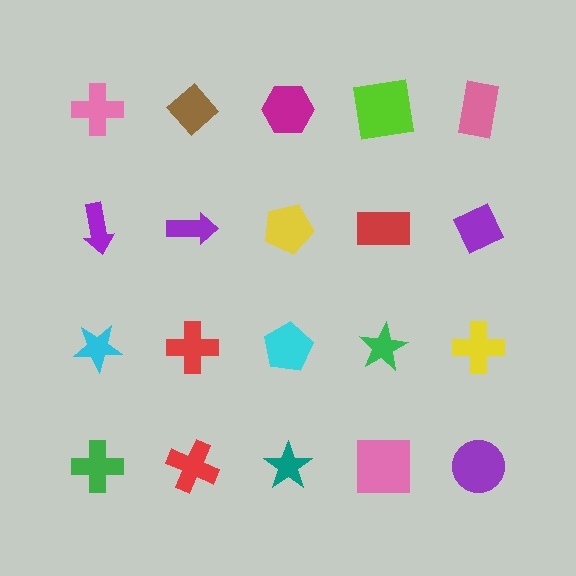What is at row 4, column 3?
A teal star.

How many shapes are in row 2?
5 shapes.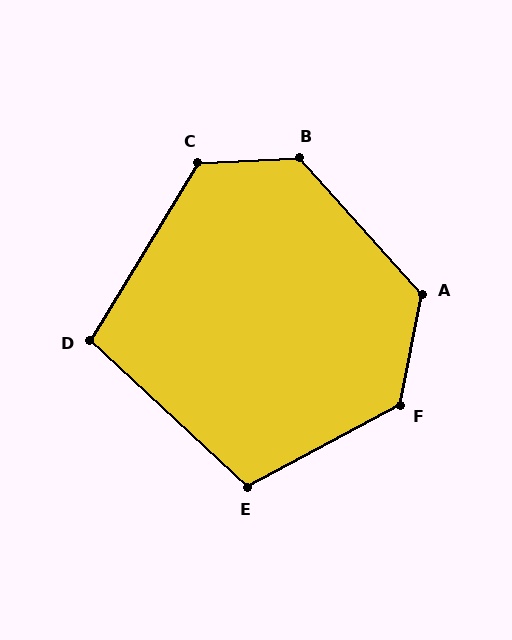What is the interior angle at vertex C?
Approximately 124 degrees (obtuse).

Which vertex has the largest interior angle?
F, at approximately 129 degrees.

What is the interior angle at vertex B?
Approximately 129 degrees (obtuse).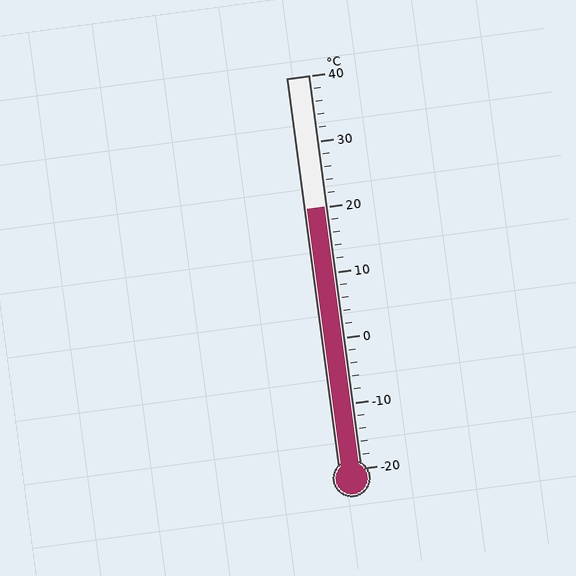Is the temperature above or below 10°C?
The temperature is above 10°C.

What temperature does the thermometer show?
The thermometer shows approximately 20°C.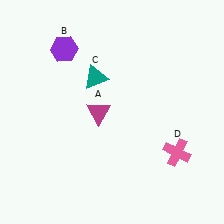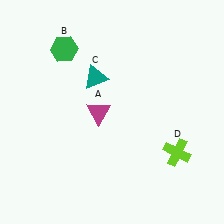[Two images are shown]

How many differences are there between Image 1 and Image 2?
There are 2 differences between the two images.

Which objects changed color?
B changed from purple to green. D changed from pink to lime.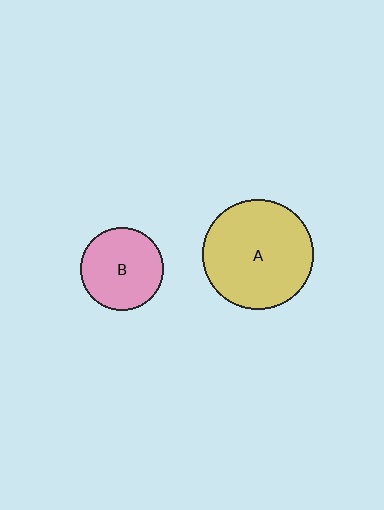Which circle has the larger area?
Circle A (yellow).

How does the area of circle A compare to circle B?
Approximately 1.8 times.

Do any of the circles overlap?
No, none of the circles overlap.